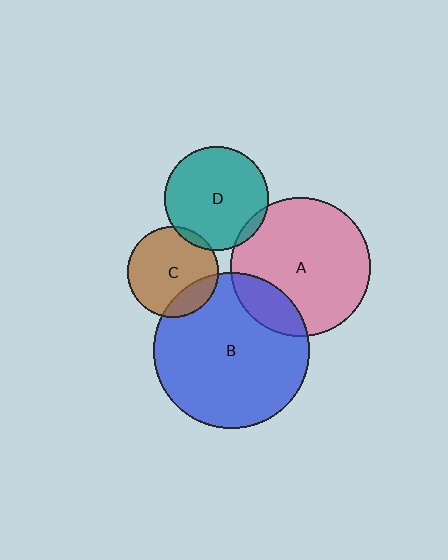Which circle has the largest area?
Circle B (blue).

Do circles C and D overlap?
Yes.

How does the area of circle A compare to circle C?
Approximately 2.4 times.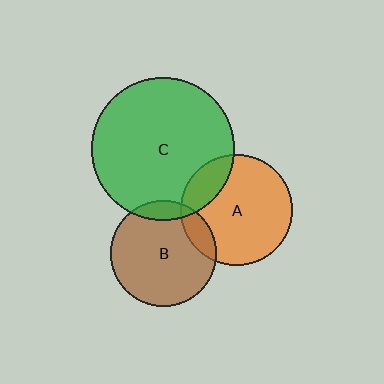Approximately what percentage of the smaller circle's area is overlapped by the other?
Approximately 15%.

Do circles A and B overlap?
Yes.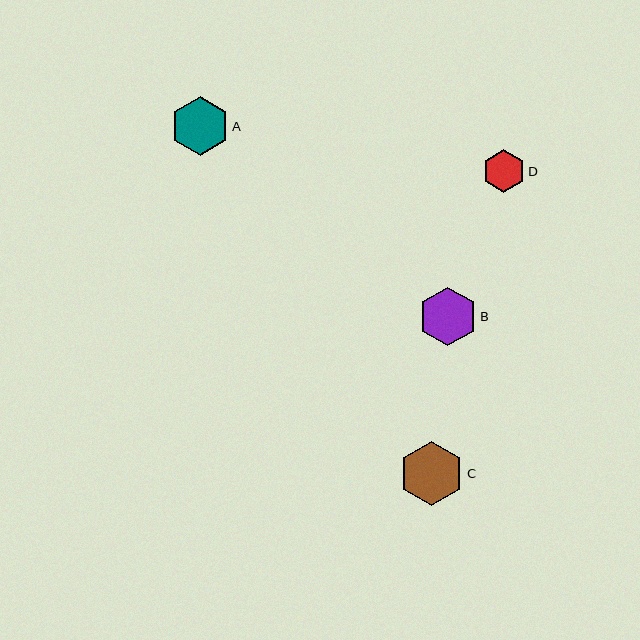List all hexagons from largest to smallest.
From largest to smallest: C, A, B, D.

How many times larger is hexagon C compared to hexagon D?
Hexagon C is approximately 1.5 times the size of hexagon D.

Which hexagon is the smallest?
Hexagon D is the smallest with a size of approximately 43 pixels.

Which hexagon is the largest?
Hexagon C is the largest with a size of approximately 64 pixels.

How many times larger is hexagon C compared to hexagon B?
Hexagon C is approximately 1.1 times the size of hexagon B.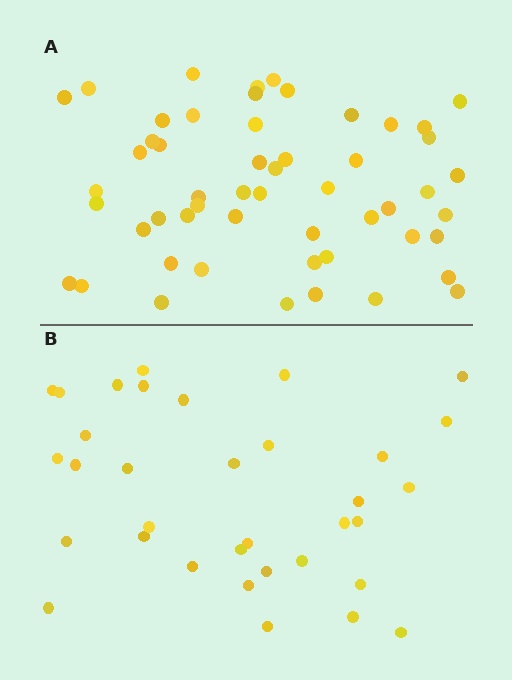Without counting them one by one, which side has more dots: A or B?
Region A (the top region) has more dots.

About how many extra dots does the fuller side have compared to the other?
Region A has approximately 20 more dots than region B.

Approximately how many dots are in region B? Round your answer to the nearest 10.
About 30 dots. (The exact count is 34, which rounds to 30.)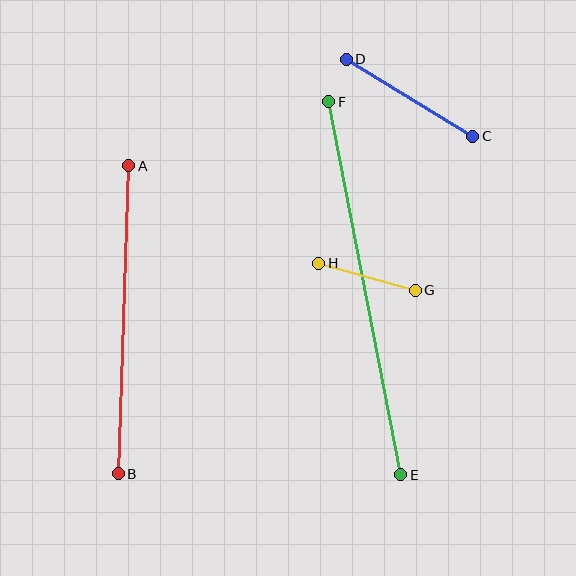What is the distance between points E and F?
The distance is approximately 380 pixels.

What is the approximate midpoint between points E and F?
The midpoint is at approximately (365, 288) pixels.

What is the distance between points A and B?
The distance is approximately 308 pixels.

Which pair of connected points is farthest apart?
Points E and F are farthest apart.